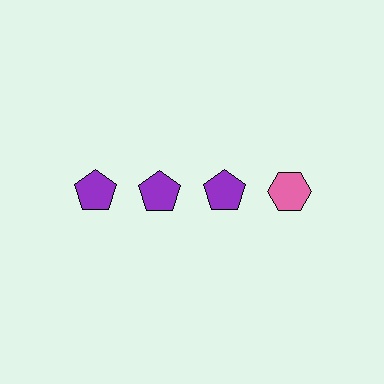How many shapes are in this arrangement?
There are 4 shapes arranged in a grid pattern.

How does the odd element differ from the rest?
It differs in both color (pink instead of purple) and shape (hexagon instead of pentagon).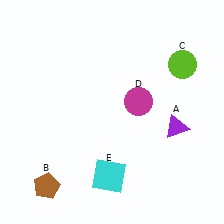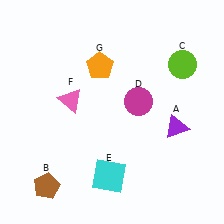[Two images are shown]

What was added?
A pink triangle (F), an orange pentagon (G) were added in Image 2.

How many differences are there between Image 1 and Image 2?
There are 2 differences between the two images.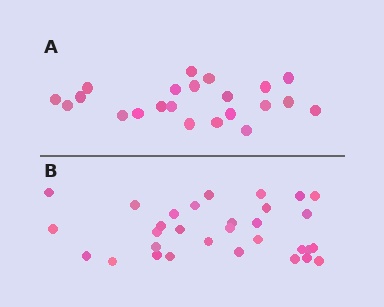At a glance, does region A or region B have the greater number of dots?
Region B (the bottom region) has more dots.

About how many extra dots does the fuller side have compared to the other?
Region B has roughly 8 or so more dots than region A.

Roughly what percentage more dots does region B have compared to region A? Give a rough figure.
About 40% more.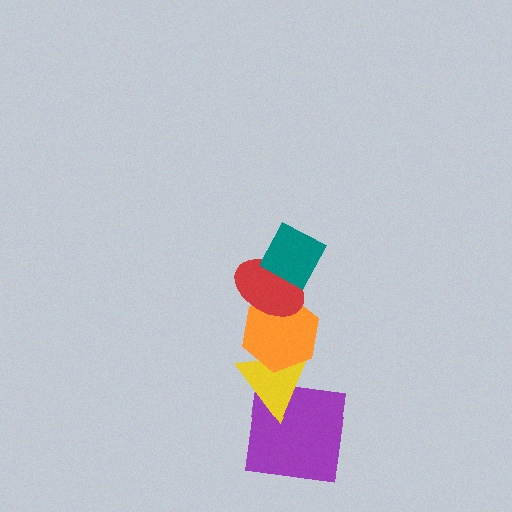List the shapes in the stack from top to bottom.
From top to bottom: the teal diamond, the red ellipse, the orange hexagon, the yellow triangle, the purple square.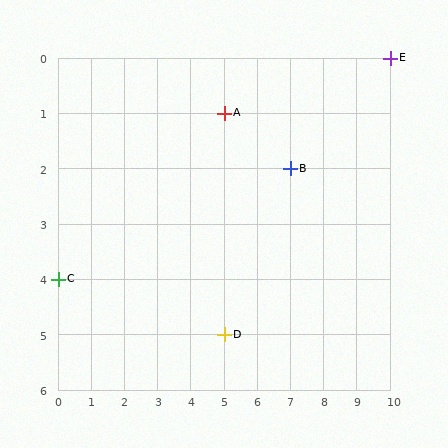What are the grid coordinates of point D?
Point D is at grid coordinates (5, 5).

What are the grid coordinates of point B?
Point B is at grid coordinates (7, 2).